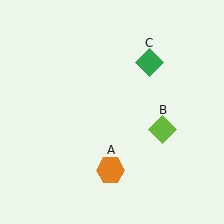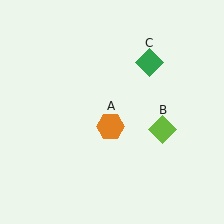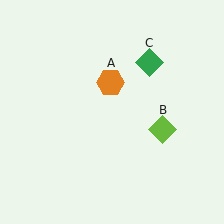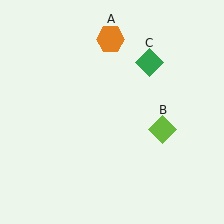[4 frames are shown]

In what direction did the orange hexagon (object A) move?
The orange hexagon (object A) moved up.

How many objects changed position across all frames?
1 object changed position: orange hexagon (object A).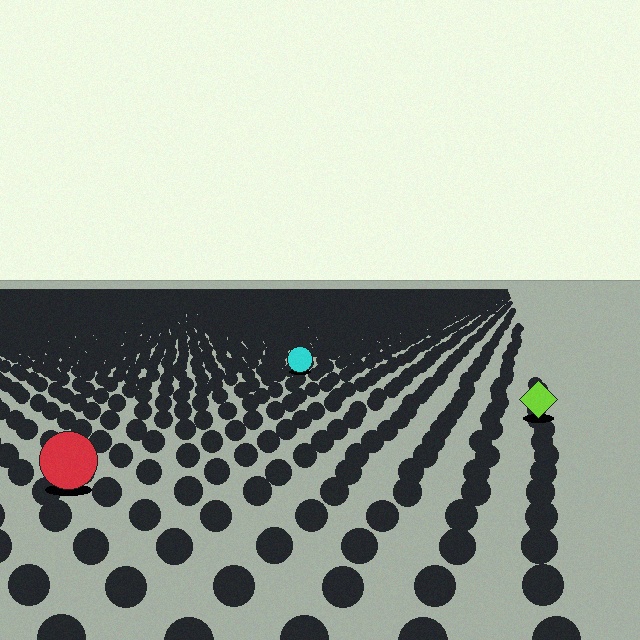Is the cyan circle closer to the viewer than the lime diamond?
No. The lime diamond is closer — you can tell from the texture gradient: the ground texture is coarser near it.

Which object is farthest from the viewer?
The cyan circle is farthest from the viewer. It appears smaller and the ground texture around it is denser.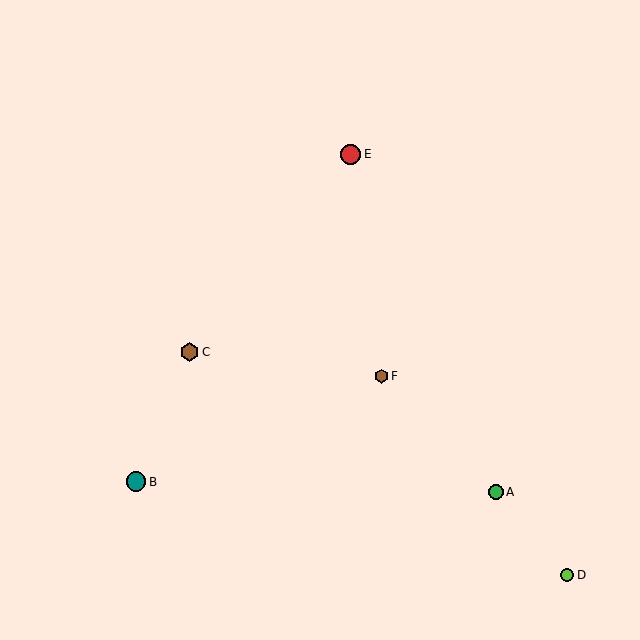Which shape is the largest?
The red circle (labeled E) is the largest.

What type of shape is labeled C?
Shape C is a brown hexagon.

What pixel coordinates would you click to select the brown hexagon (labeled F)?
Click at (381, 376) to select the brown hexagon F.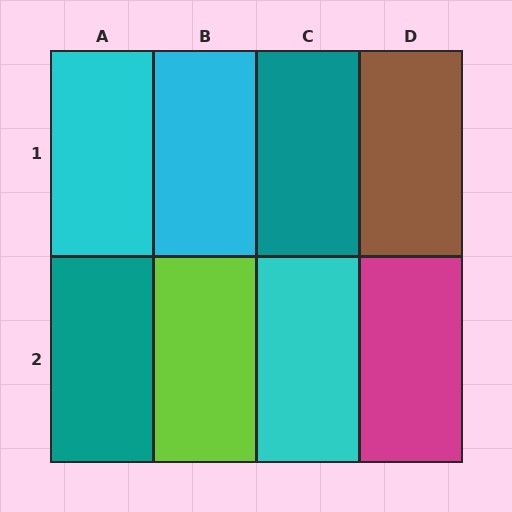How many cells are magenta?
1 cell is magenta.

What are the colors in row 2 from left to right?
Teal, lime, cyan, magenta.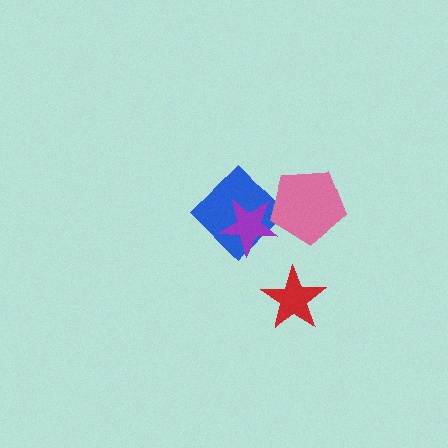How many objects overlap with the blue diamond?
2 objects overlap with the blue diamond.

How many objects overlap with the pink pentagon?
2 objects overlap with the pink pentagon.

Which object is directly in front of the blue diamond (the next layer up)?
The purple star is directly in front of the blue diamond.